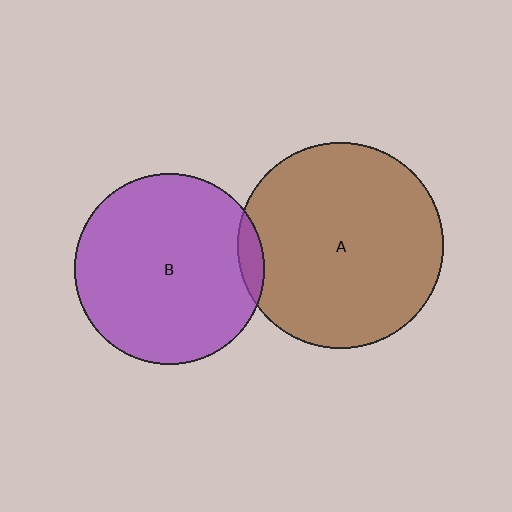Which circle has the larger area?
Circle A (brown).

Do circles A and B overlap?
Yes.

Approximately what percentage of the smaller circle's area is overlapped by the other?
Approximately 5%.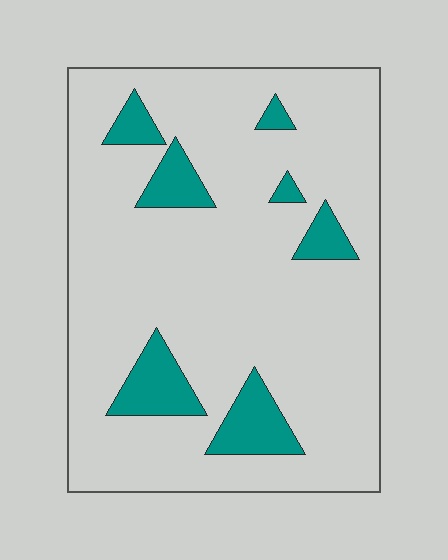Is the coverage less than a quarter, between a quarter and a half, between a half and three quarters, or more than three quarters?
Less than a quarter.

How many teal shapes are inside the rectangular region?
7.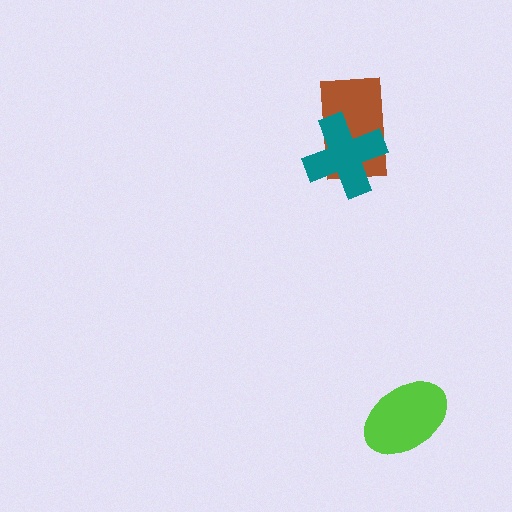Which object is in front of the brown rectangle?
The teal cross is in front of the brown rectangle.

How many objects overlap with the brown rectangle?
1 object overlaps with the brown rectangle.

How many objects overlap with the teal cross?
1 object overlaps with the teal cross.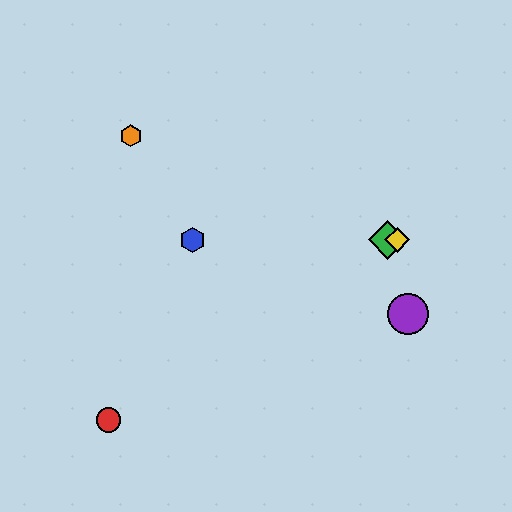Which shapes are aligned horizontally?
The blue hexagon, the green diamond, the yellow diamond are aligned horizontally.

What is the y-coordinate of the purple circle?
The purple circle is at y≈314.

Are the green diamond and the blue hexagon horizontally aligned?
Yes, both are at y≈240.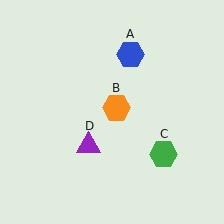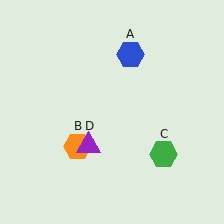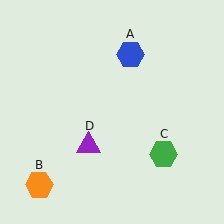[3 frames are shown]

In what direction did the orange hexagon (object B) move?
The orange hexagon (object B) moved down and to the left.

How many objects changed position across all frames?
1 object changed position: orange hexagon (object B).